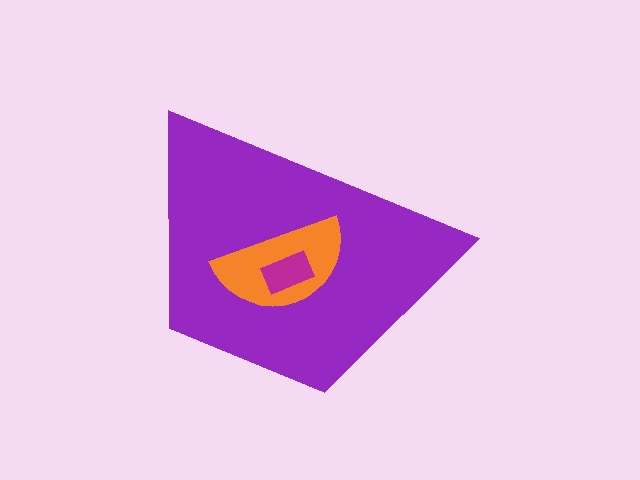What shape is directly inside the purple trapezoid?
The orange semicircle.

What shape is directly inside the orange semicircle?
The magenta rectangle.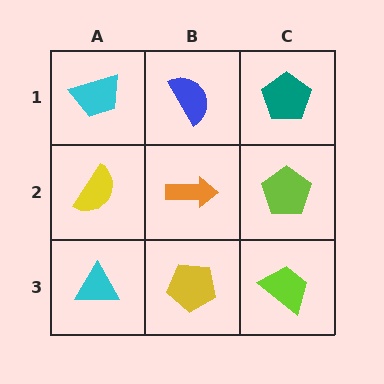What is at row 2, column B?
An orange arrow.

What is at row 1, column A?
A cyan trapezoid.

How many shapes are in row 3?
3 shapes.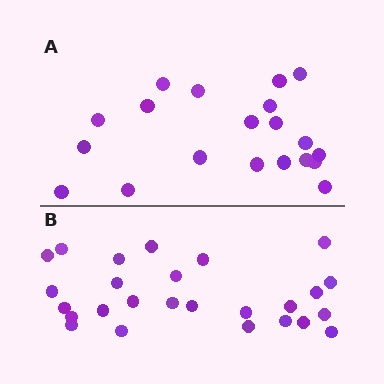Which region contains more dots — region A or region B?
Region B (the bottom region) has more dots.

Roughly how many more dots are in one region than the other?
Region B has about 6 more dots than region A.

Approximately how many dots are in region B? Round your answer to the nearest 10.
About 30 dots. (The exact count is 26, which rounds to 30.)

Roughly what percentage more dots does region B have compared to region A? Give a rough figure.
About 30% more.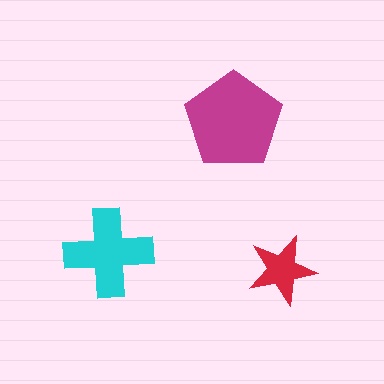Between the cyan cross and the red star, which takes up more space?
The cyan cross.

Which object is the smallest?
The red star.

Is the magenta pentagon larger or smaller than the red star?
Larger.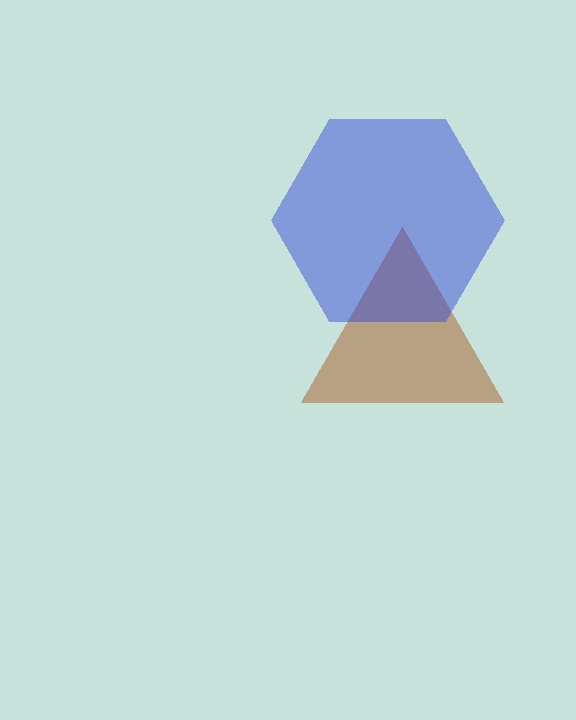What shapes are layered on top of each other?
The layered shapes are: a brown triangle, a blue hexagon.